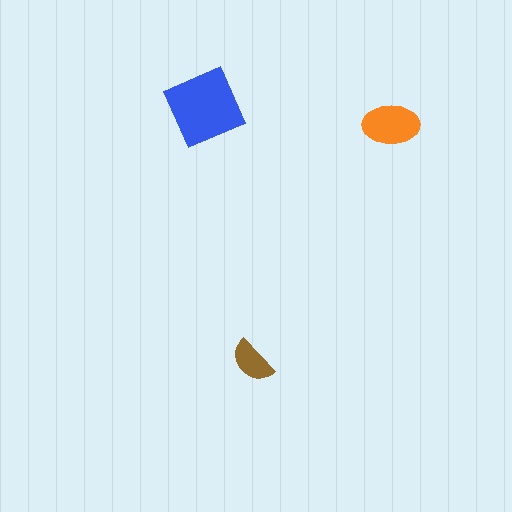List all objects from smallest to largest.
The brown semicircle, the orange ellipse, the blue square.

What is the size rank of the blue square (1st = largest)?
1st.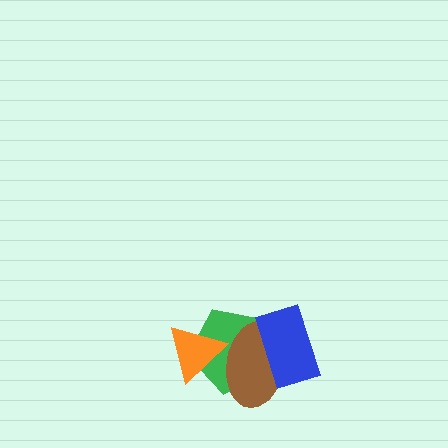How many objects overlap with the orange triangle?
2 objects overlap with the orange triangle.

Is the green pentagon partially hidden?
Yes, it is partially covered by another shape.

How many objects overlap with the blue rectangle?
2 objects overlap with the blue rectangle.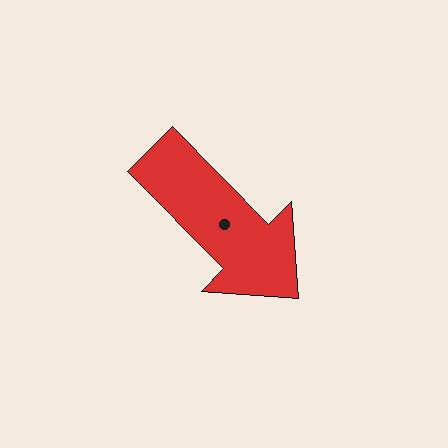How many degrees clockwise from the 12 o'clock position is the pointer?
Approximately 135 degrees.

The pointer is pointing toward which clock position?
Roughly 5 o'clock.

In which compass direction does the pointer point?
Southeast.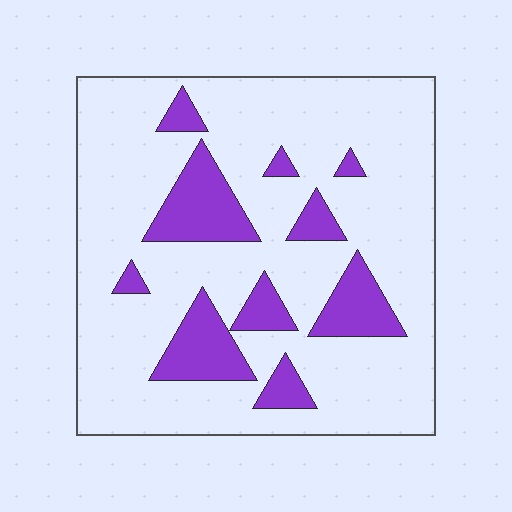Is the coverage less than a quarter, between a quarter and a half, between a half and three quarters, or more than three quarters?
Less than a quarter.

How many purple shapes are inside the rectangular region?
10.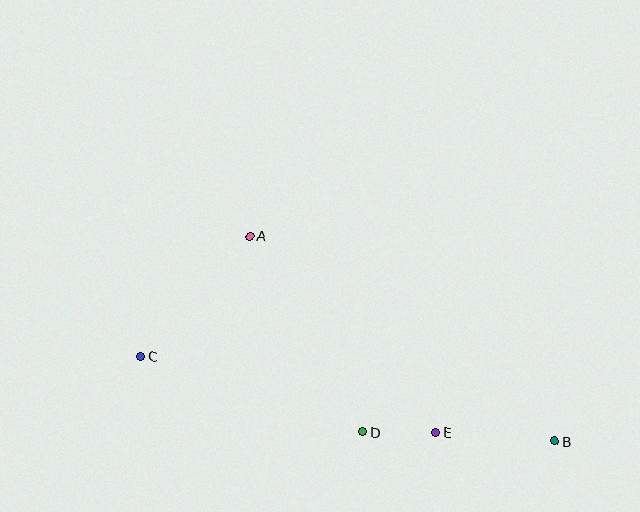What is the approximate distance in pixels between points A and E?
The distance between A and E is approximately 270 pixels.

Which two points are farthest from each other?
Points B and C are farthest from each other.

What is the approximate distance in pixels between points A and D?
The distance between A and D is approximately 226 pixels.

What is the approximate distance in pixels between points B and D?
The distance between B and D is approximately 192 pixels.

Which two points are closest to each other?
Points D and E are closest to each other.